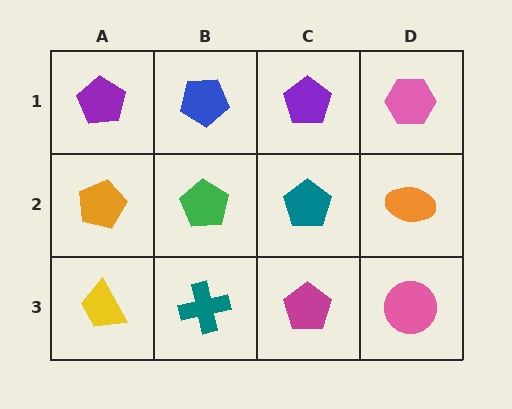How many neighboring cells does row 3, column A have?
2.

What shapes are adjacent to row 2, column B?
A blue pentagon (row 1, column B), a teal cross (row 3, column B), an orange pentagon (row 2, column A), a teal pentagon (row 2, column C).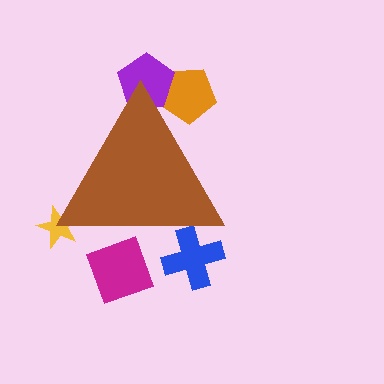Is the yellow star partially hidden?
Yes, the yellow star is partially hidden behind the brown triangle.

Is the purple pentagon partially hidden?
Yes, the purple pentagon is partially hidden behind the brown triangle.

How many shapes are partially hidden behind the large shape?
5 shapes are partially hidden.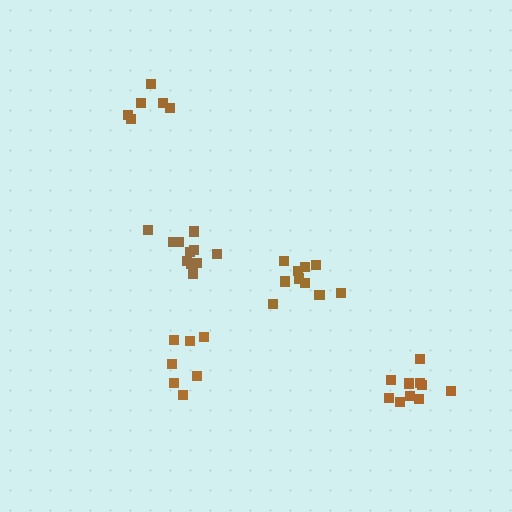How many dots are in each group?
Group 1: 12 dots, Group 2: 7 dots, Group 3: 10 dots, Group 4: 6 dots, Group 5: 10 dots (45 total).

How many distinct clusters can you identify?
There are 5 distinct clusters.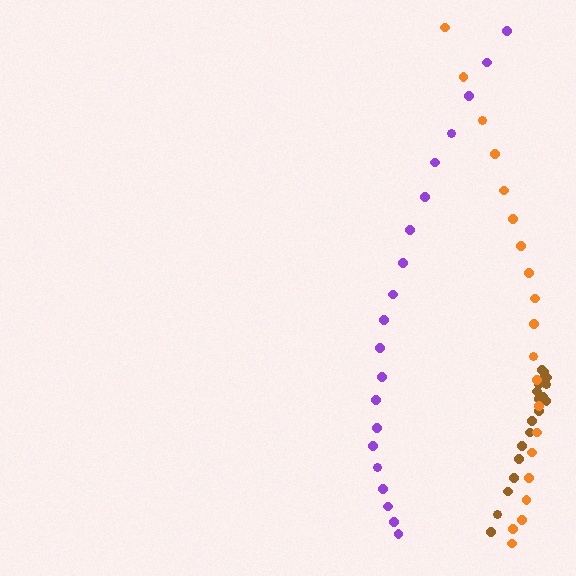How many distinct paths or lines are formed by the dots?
There are 3 distinct paths.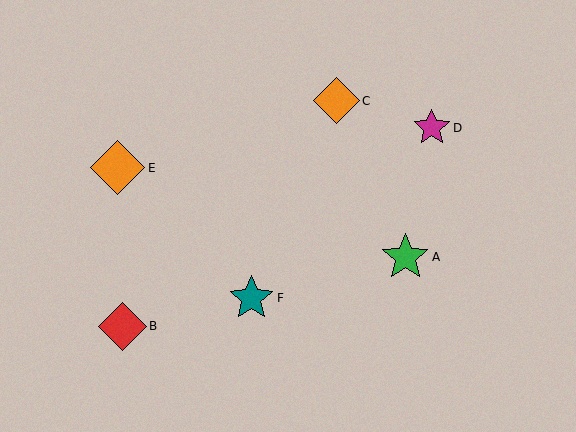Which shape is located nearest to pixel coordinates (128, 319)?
The red diamond (labeled B) at (122, 326) is nearest to that location.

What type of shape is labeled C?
Shape C is an orange diamond.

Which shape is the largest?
The orange diamond (labeled E) is the largest.